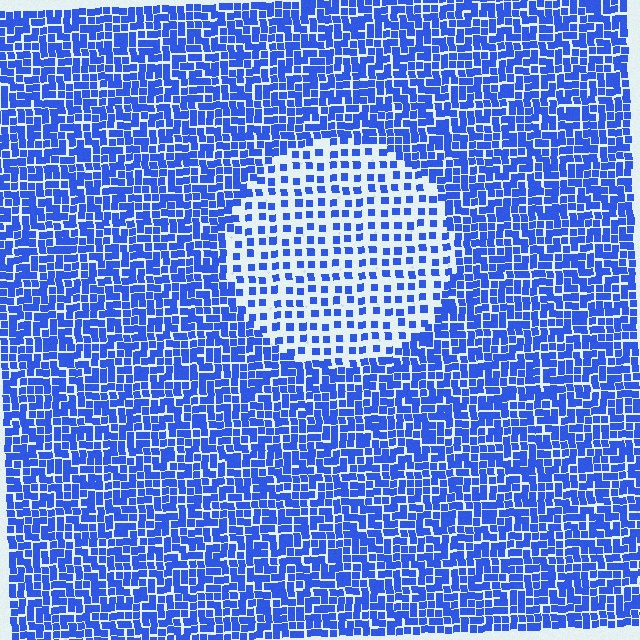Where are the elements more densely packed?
The elements are more densely packed outside the circle boundary.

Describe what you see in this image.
The image contains small blue elements arranged at two different densities. A circle-shaped region is visible where the elements are less densely packed than the surrounding area.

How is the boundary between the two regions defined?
The boundary is defined by a change in element density (approximately 2.3x ratio). All elements are the same color, size, and shape.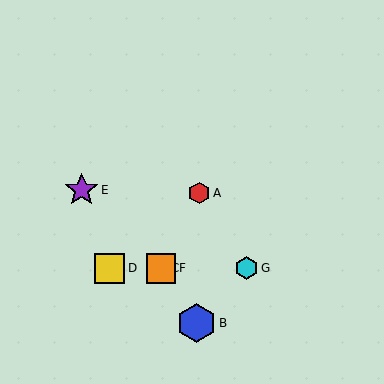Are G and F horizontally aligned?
Yes, both are at y≈268.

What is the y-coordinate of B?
Object B is at y≈323.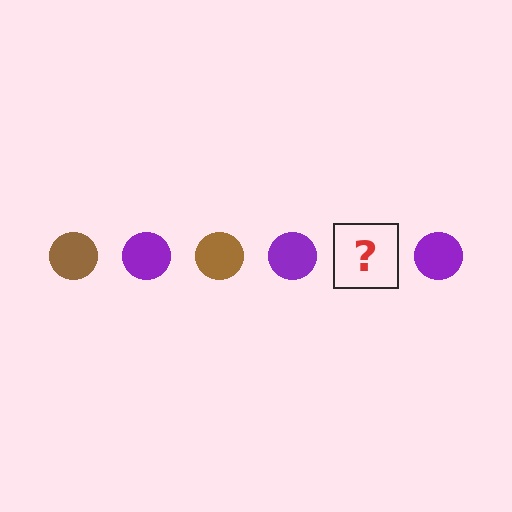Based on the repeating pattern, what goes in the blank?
The blank should be a brown circle.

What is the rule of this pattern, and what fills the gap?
The rule is that the pattern cycles through brown, purple circles. The gap should be filled with a brown circle.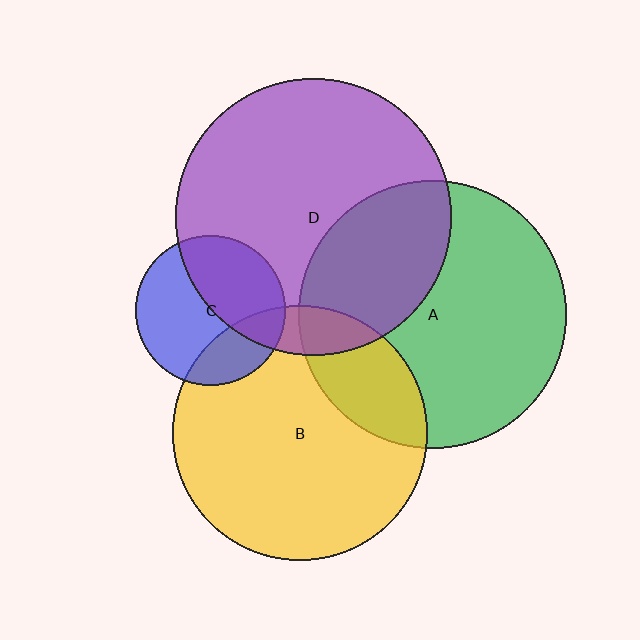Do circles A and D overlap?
Yes.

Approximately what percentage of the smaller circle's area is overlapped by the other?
Approximately 35%.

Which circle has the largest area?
Circle D (purple).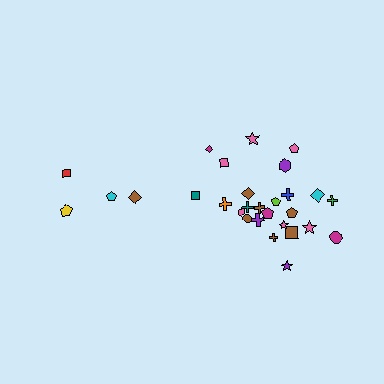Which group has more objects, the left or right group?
The right group.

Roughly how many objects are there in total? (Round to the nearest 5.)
Roughly 30 objects in total.